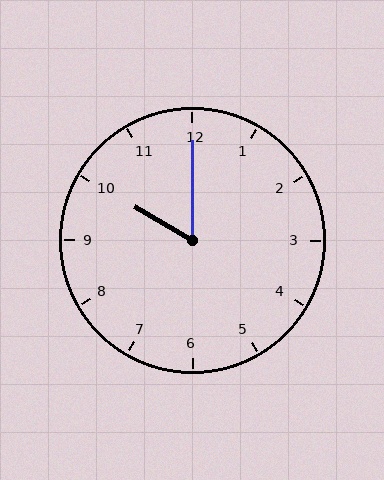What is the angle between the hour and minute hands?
Approximately 60 degrees.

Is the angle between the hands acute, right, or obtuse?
It is acute.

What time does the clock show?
10:00.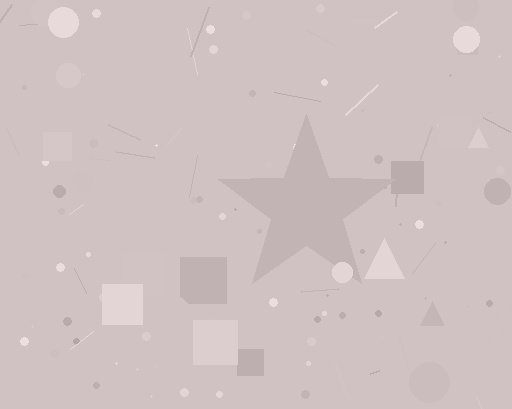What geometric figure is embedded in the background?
A star is embedded in the background.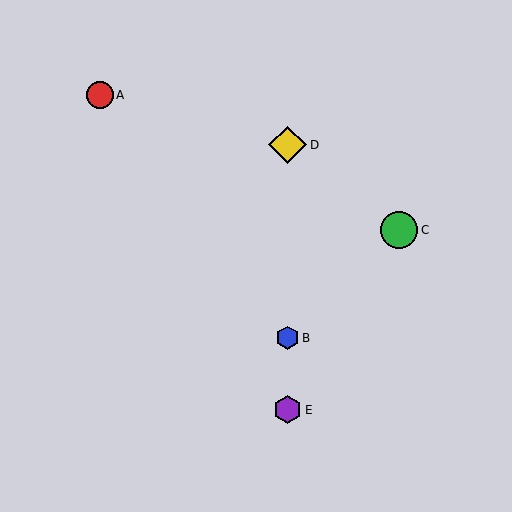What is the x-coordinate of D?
Object D is at x≈288.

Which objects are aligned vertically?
Objects B, D, E are aligned vertically.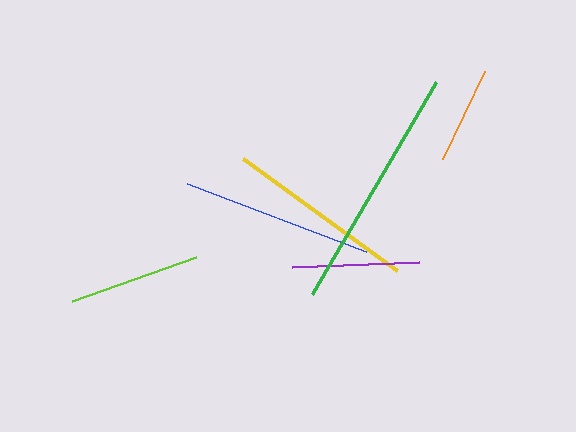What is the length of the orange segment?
The orange segment is approximately 98 pixels long.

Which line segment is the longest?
The green line is the longest at approximately 246 pixels.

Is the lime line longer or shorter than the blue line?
The blue line is longer than the lime line.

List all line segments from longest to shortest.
From longest to shortest: green, blue, yellow, lime, purple, orange.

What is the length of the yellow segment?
The yellow segment is approximately 191 pixels long.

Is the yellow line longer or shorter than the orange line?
The yellow line is longer than the orange line.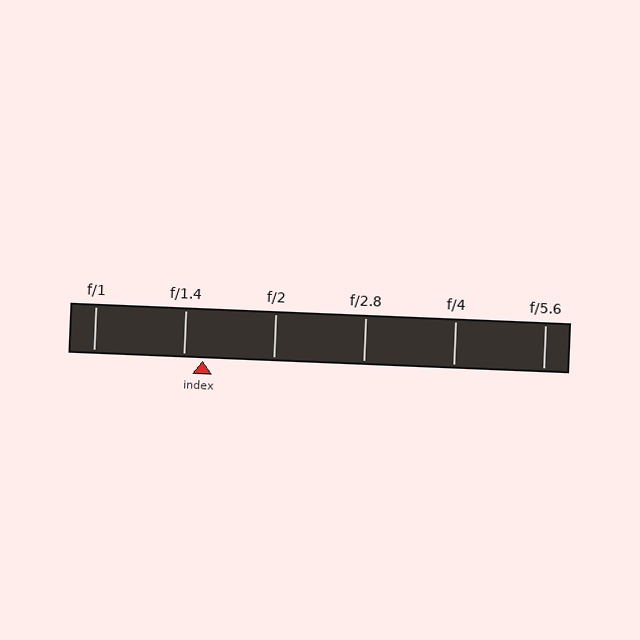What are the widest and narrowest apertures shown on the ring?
The widest aperture shown is f/1 and the narrowest is f/5.6.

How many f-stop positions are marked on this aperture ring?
There are 6 f-stop positions marked.